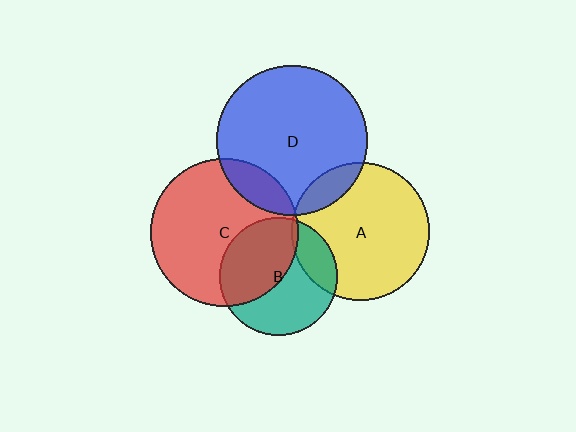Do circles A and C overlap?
Yes.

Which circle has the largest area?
Circle D (blue).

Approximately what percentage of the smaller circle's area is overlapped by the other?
Approximately 5%.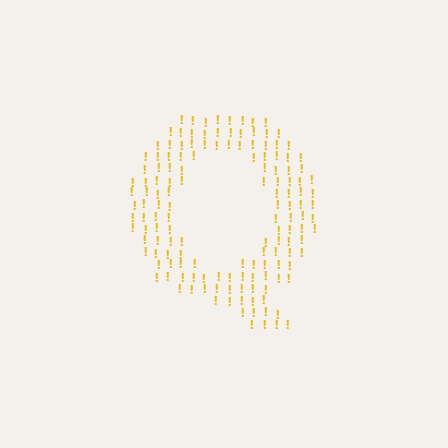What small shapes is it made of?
It is made of small exclamation marks.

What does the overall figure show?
The overall figure shows the letter Q.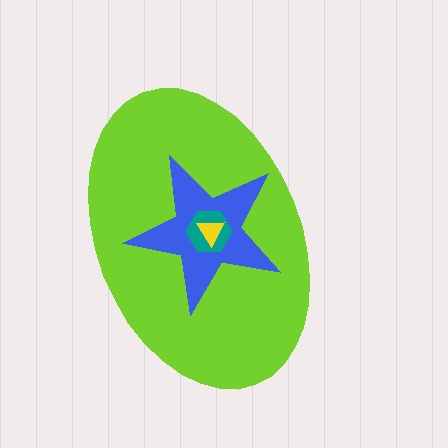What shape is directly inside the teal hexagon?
The yellow triangle.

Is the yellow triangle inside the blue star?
Yes.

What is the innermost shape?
The yellow triangle.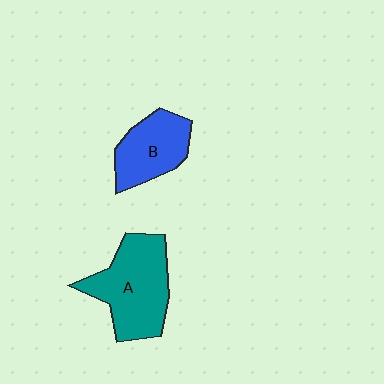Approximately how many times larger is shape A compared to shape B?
Approximately 1.5 times.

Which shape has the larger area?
Shape A (teal).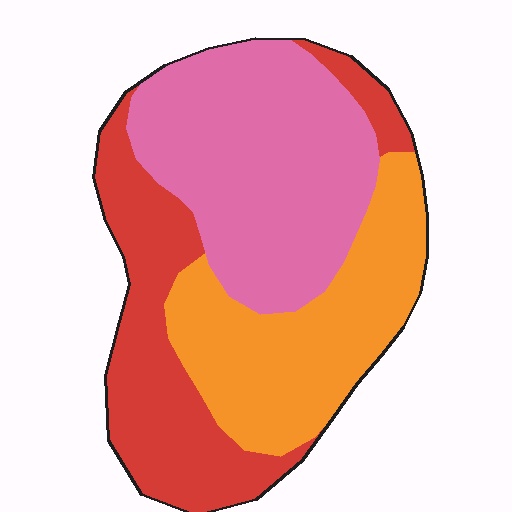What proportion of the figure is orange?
Orange takes up about one third (1/3) of the figure.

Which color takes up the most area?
Pink, at roughly 40%.